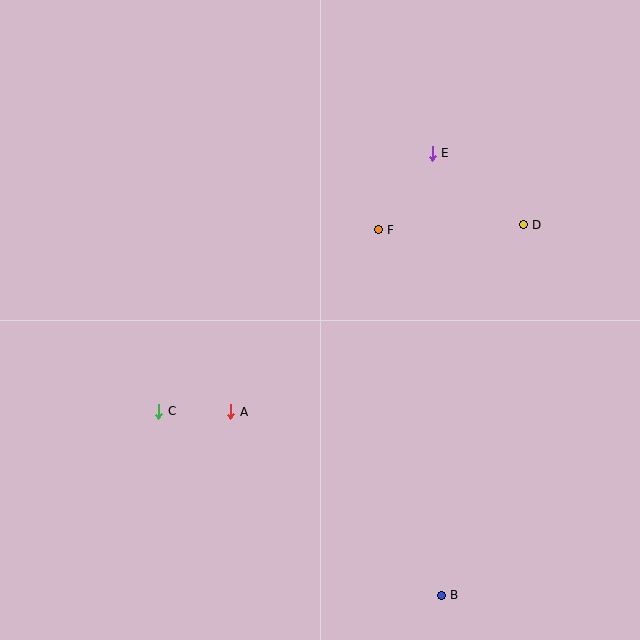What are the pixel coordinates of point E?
Point E is at (432, 153).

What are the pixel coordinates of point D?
Point D is at (523, 225).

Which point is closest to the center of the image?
Point F at (378, 230) is closest to the center.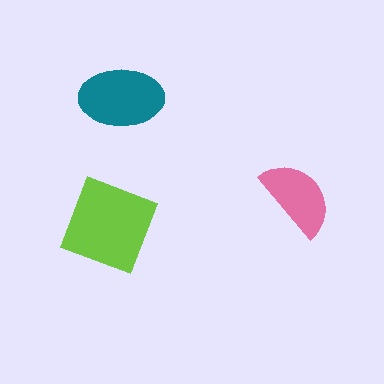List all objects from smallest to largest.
The pink semicircle, the teal ellipse, the lime diamond.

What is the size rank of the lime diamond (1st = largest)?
1st.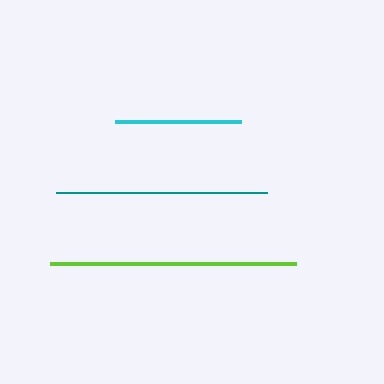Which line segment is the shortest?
The cyan line is the shortest at approximately 126 pixels.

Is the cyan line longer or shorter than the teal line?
The teal line is longer than the cyan line.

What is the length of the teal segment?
The teal segment is approximately 211 pixels long.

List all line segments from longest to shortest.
From longest to shortest: lime, teal, cyan.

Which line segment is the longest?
The lime line is the longest at approximately 246 pixels.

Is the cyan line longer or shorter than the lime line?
The lime line is longer than the cyan line.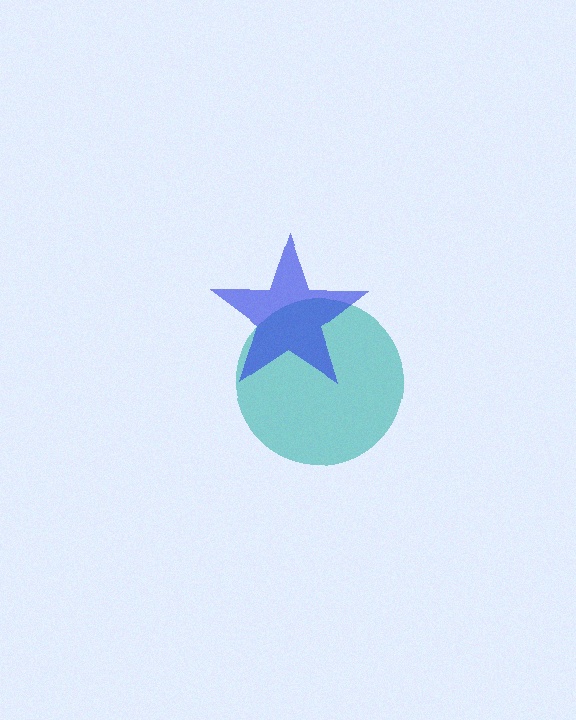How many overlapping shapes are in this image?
There are 2 overlapping shapes in the image.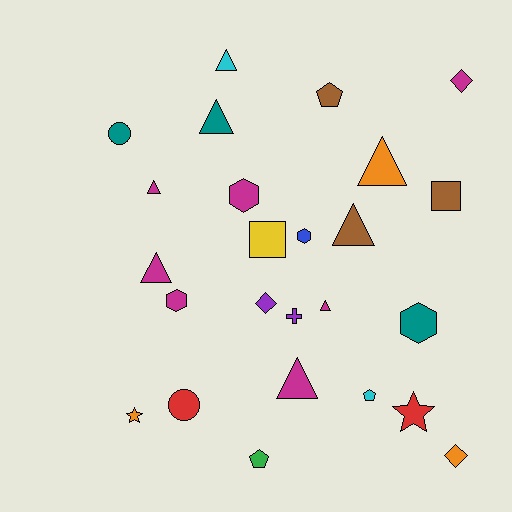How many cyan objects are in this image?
There are 2 cyan objects.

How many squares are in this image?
There are 2 squares.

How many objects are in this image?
There are 25 objects.